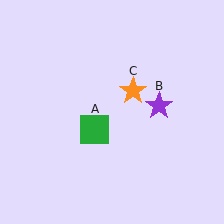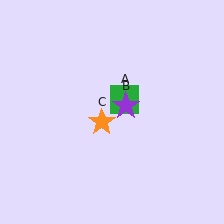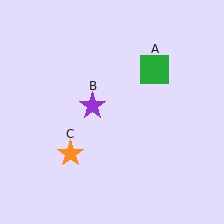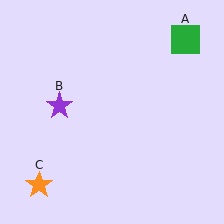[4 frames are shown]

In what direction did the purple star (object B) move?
The purple star (object B) moved left.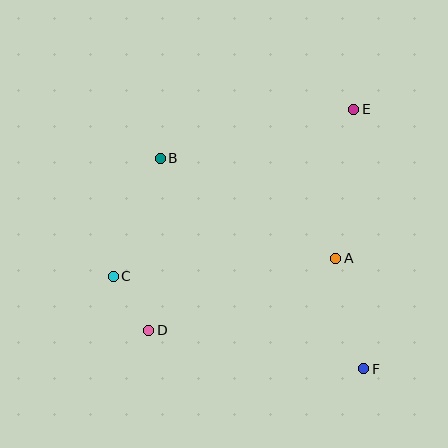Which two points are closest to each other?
Points C and D are closest to each other.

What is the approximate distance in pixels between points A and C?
The distance between A and C is approximately 223 pixels.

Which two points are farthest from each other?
Points D and E are farthest from each other.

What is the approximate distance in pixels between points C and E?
The distance between C and E is approximately 293 pixels.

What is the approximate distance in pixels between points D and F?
The distance between D and F is approximately 218 pixels.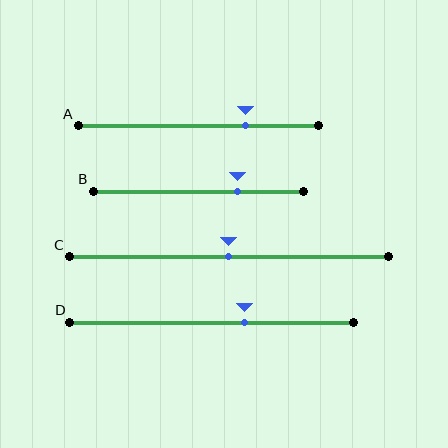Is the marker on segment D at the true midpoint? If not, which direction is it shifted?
No, the marker on segment D is shifted to the right by about 12% of the segment length.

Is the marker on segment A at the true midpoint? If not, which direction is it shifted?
No, the marker on segment A is shifted to the right by about 20% of the segment length.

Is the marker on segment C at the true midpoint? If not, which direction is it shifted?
Yes, the marker on segment C is at the true midpoint.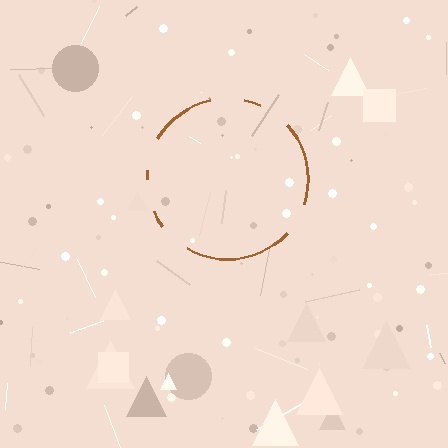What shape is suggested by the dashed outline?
The dashed outline suggests a circle.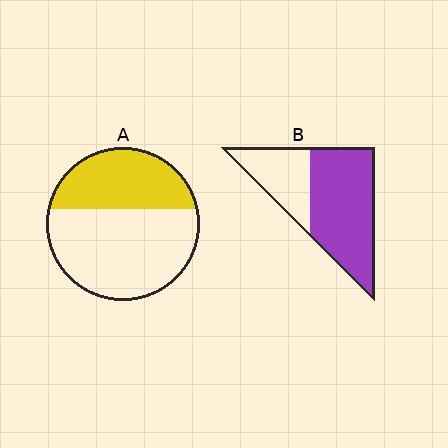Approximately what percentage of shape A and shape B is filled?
A is approximately 40% and B is approximately 65%.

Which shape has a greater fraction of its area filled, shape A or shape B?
Shape B.